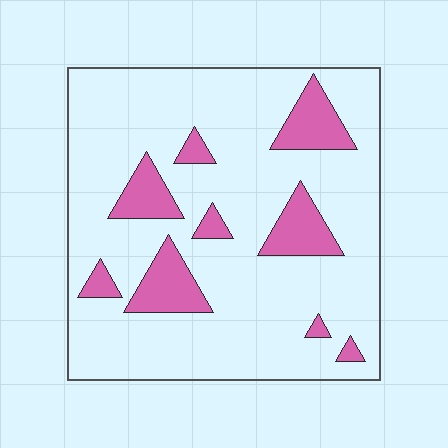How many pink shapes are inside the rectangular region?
9.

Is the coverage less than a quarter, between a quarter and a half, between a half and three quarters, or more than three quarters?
Less than a quarter.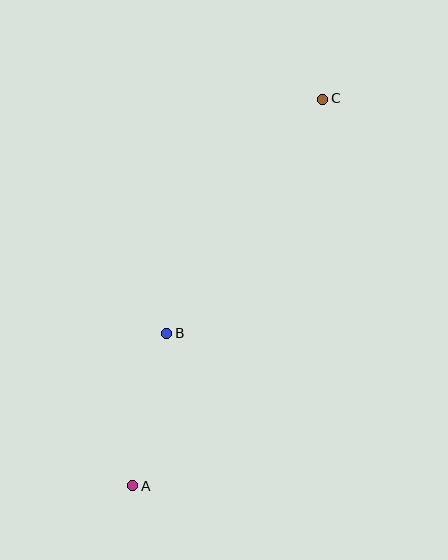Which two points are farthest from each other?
Points A and C are farthest from each other.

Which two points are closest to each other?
Points A and B are closest to each other.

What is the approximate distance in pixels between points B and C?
The distance between B and C is approximately 282 pixels.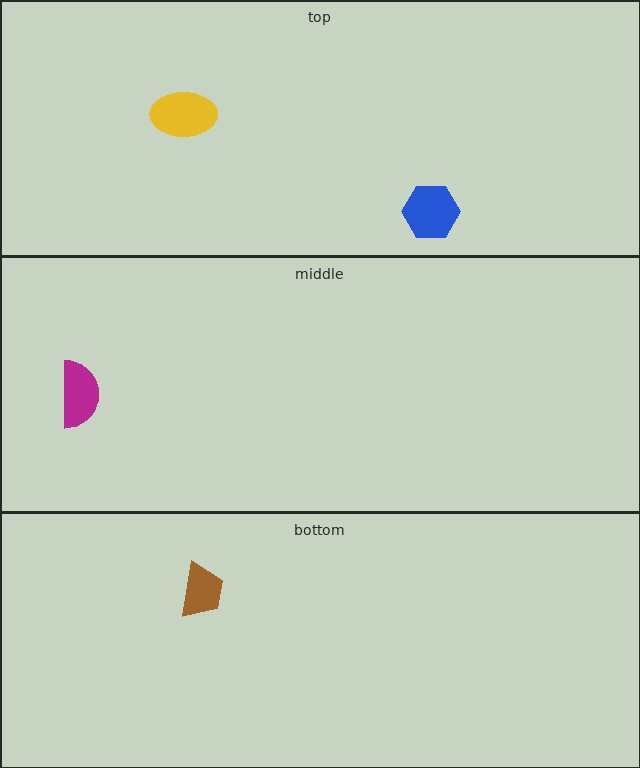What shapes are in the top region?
The blue hexagon, the yellow ellipse.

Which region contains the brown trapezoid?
The bottom region.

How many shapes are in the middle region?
1.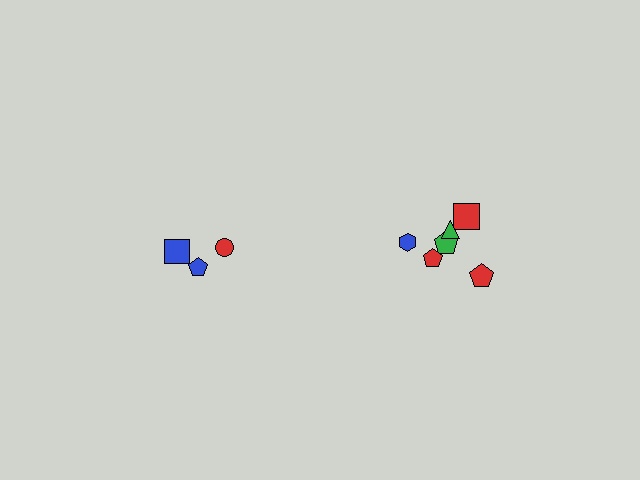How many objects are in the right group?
There are 6 objects.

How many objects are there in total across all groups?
There are 9 objects.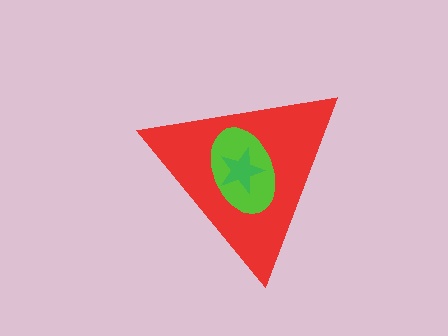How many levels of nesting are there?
3.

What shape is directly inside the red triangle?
The lime ellipse.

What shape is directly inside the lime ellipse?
The green star.